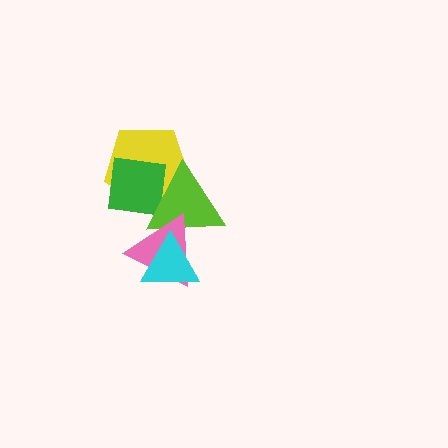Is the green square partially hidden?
Yes, it is partially covered by another shape.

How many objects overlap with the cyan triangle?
2 objects overlap with the cyan triangle.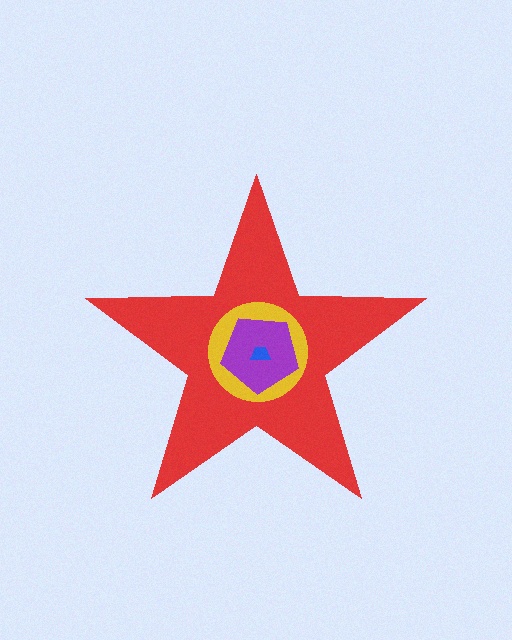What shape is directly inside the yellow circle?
The purple pentagon.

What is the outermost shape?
The red star.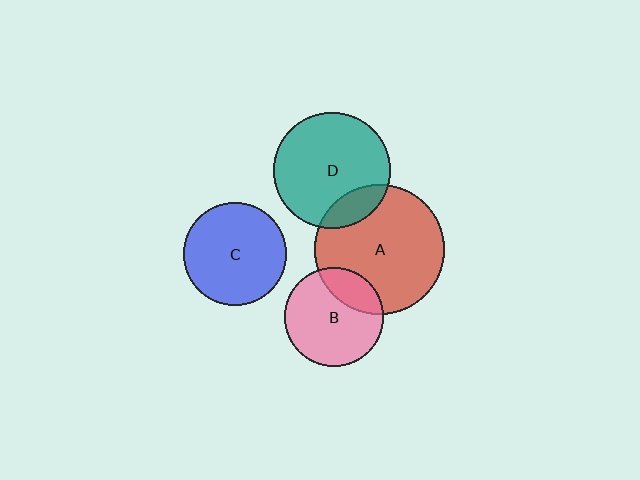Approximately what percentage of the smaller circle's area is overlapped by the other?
Approximately 15%.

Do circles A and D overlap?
Yes.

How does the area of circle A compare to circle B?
Approximately 1.7 times.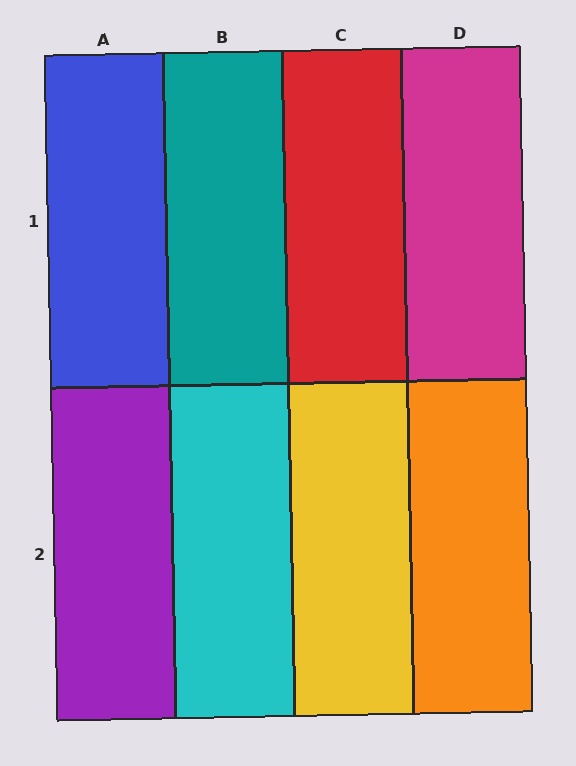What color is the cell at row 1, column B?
Teal.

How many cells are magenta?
1 cell is magenta.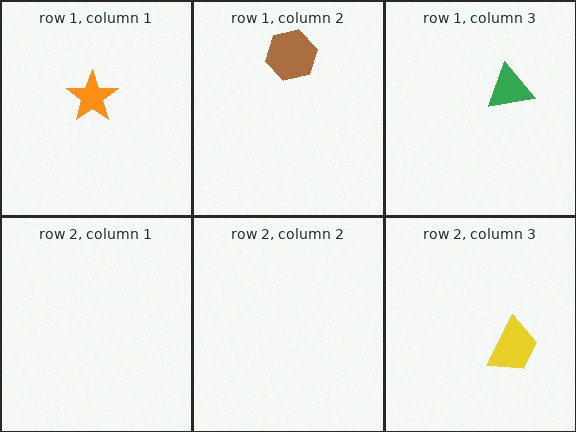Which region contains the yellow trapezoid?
The row 2, column 3 region.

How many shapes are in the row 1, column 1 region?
1.